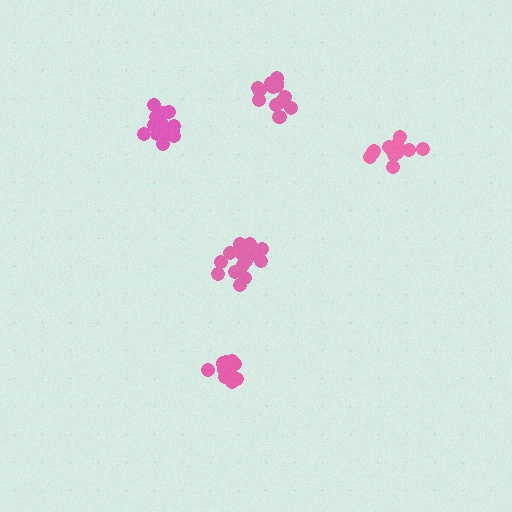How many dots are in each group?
Group 1: 17 dots, Group 2: 17 dots, Group 3: 13 dots, Group 4: 16 dots, Group 5: 13 dots (76 total).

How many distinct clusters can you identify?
There are 5 distinct clusters.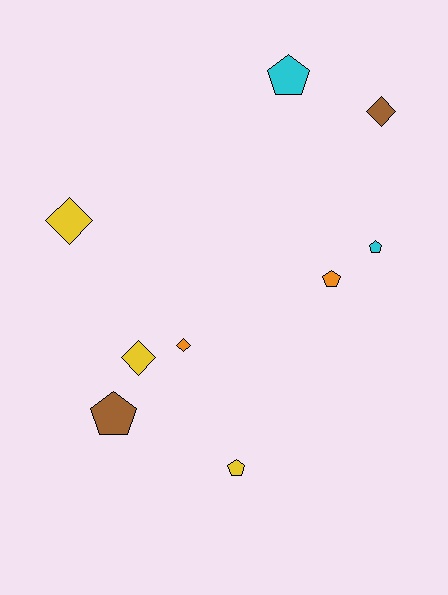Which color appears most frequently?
Yellow, with 3 objects.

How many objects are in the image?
There are 9 objects.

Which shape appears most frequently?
Pentagon, with 5 objects.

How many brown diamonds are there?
There is 1 brown diamond.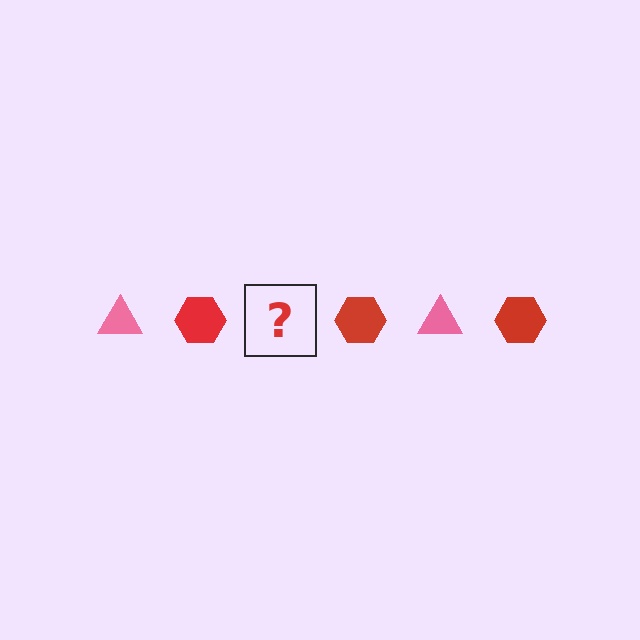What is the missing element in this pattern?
The missing element is a pink triangle.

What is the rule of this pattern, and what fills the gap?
The rule is that the pattern alternates between pink triangle and red hexagon. The gap should be filled with a pink triangle.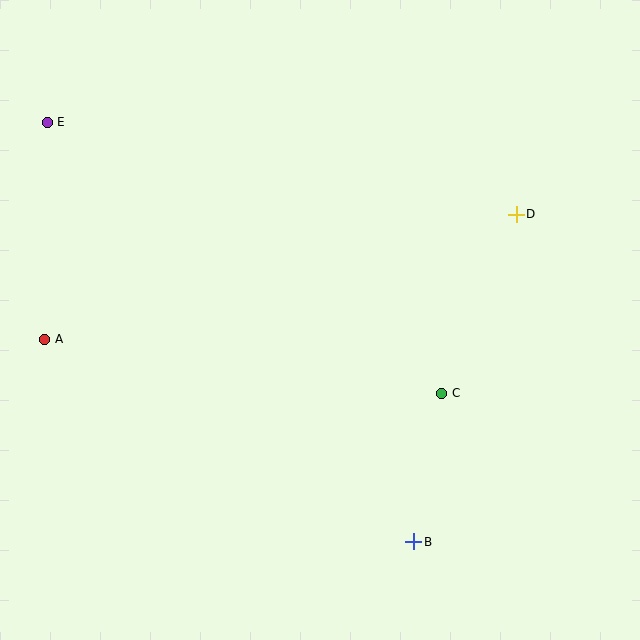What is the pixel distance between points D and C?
The distance between D and C is 194 pixels.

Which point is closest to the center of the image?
Point C at (442, 393) is closest to the center.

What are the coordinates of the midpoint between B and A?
The midpoint between B and A is at (229, 440).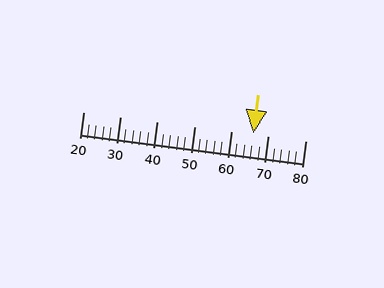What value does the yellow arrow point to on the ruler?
The yellow arrow points to approximately 66.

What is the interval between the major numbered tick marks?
The major tick marks are spaced 10 units apart.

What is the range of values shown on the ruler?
The ruler shows values from 20 to 80.